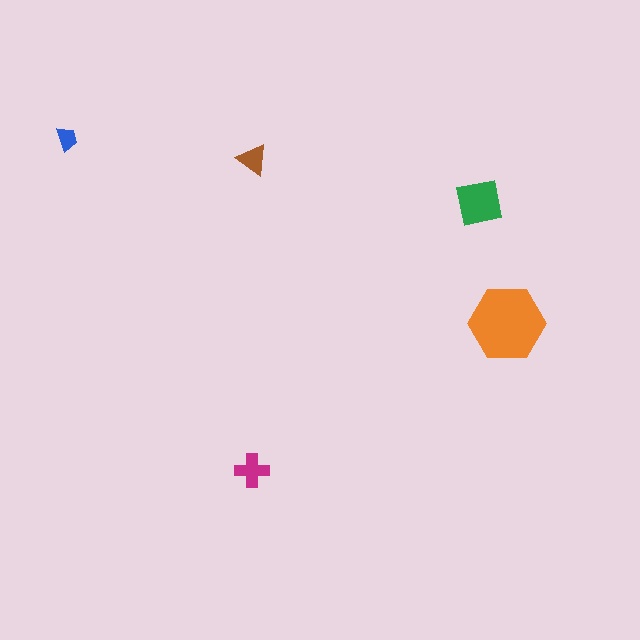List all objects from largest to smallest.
The orange hexagon, the green square, the magenta cross, the brown triangle, the blue trapezoid.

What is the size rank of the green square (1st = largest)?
2nd.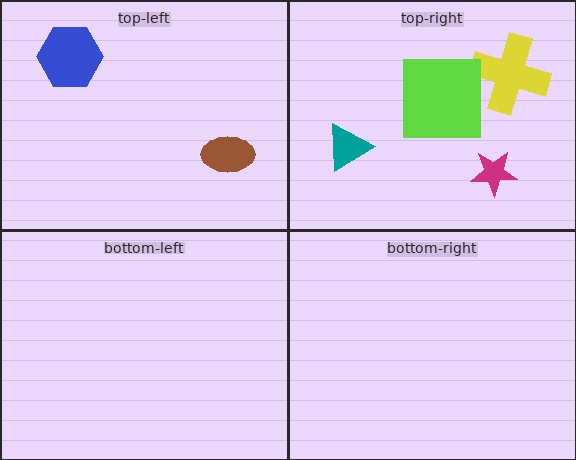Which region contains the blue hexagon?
The top-left region.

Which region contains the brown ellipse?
The top-left region.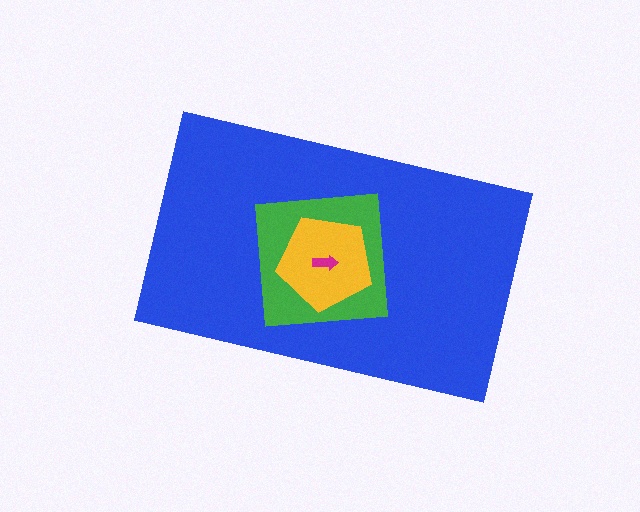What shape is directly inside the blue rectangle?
The green square.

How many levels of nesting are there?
4.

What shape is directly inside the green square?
The yellow pentagon.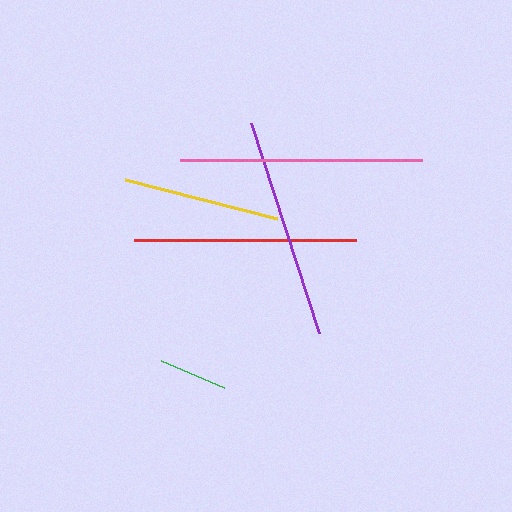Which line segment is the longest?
The pink line is the longest at approximately 242 pixels.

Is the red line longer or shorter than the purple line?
The red line is longer than the purple line.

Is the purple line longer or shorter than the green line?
The purple line is longer than the green line.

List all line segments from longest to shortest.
From longest to shortest: pink, red, purple, yellow, green.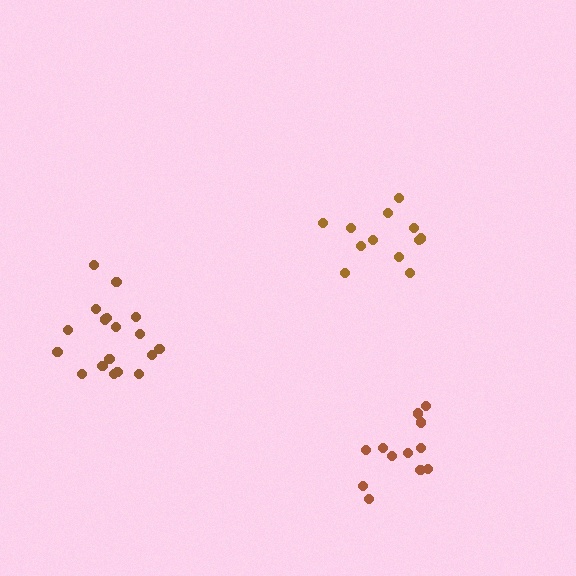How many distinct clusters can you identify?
There are 3 distinct clusters.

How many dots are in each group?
Group 1: 18 dots, Group 2: 12 dots, Group 3: 12 dots (42 total).